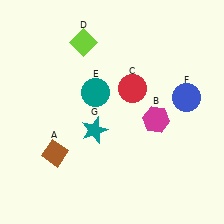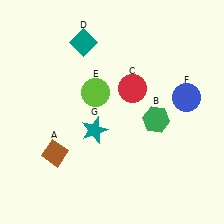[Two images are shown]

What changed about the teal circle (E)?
In Image 1, E is teal. In Image 2, it changed to lime.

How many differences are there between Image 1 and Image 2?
There are 3 differences between the two images.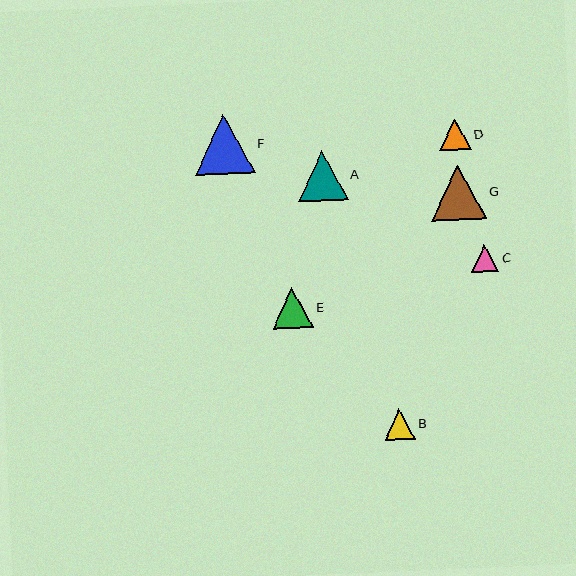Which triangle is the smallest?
Triangle C is the smallest with a size of approximately 27 pixels.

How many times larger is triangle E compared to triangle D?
Triangle E is approximately 1.3 times the size of triangle D.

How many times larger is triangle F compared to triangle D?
Triangle F is approximately 1.9 times the size of triangle D.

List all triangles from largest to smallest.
From largest to smallest: F, G, A, E, D, B, C.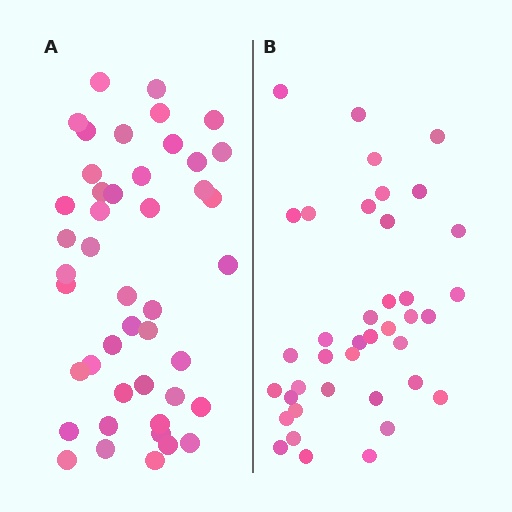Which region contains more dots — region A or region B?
Region A (the left region) has more dots.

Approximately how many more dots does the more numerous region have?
Region A has about 6 more dots than region B.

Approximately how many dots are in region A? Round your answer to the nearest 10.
About 40 dots. (The exact count is 45, which rounds to 40.)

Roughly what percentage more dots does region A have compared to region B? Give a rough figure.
About 15% more.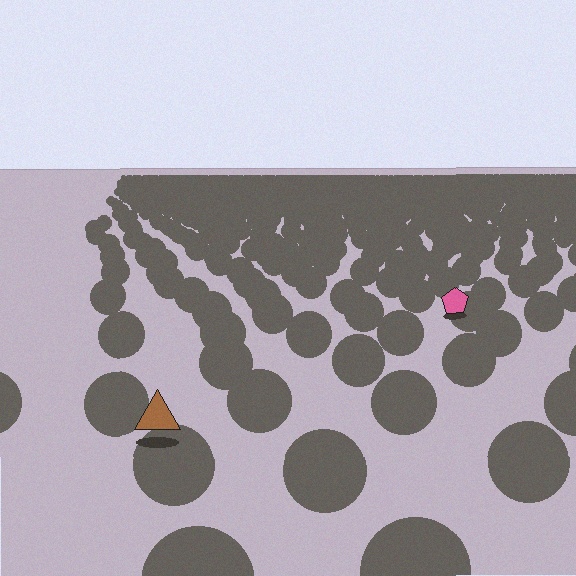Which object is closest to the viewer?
The brown triangle is closest. The texture marks near it are larger and more spread out.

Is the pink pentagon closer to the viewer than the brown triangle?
No. The brown triangle is closer — you can tell from the texture gradient: the ground texture is coarser near it.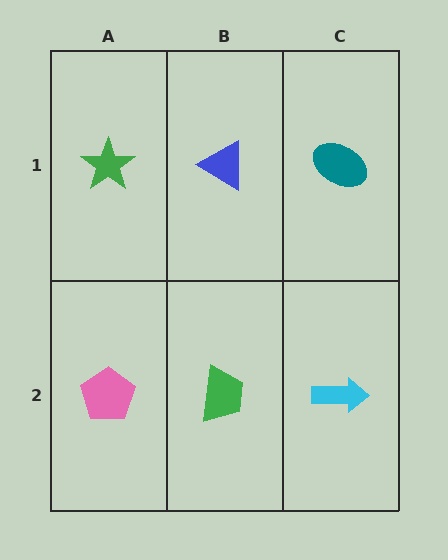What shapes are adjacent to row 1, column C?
A cyan arrow (row 2, column C), a blue triangle (row 1, column B).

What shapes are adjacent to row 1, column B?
A green trapezoid (row 2, column B), a green star (row 1, column A), a teal ellipse (row 1, column C).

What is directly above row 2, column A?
A green star.